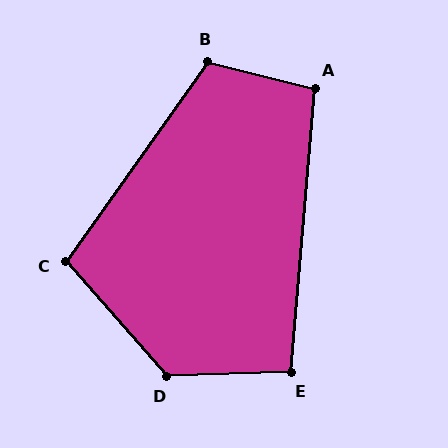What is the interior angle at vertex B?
Approximately 111 degrees (obtuse).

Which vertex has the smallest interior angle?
E, at approximately 97 degrees.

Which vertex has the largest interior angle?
D, at approximately 129 degrees.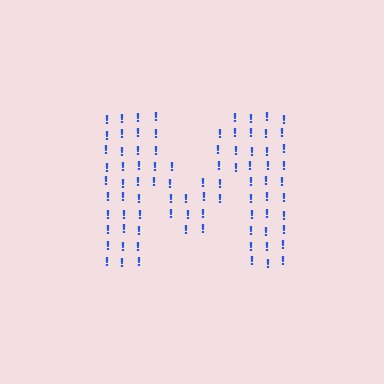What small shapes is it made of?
It is made of small exclamation marks.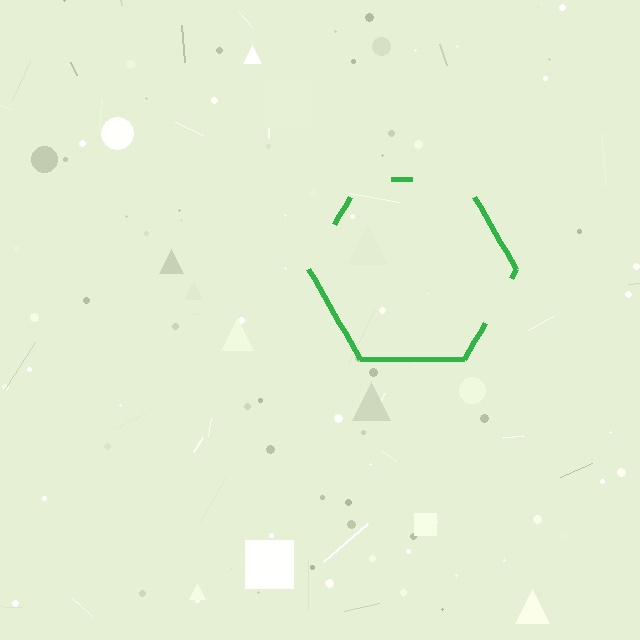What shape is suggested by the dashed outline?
The dashed outline suggests a hexagon.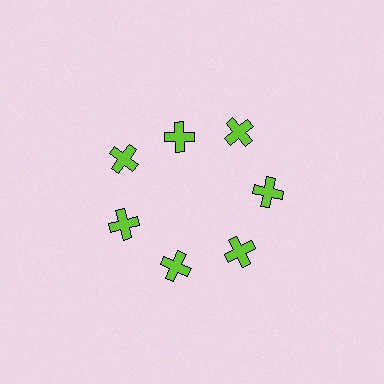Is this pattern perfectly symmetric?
No. The 7 lime crosses are arranged in a ring, but one element near the 12 o'clock position is pulled inward toward the center, breaking the 7-fold rotational symmetry.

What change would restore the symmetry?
The symmetry would be restored by moving it outward, back onto the ring so that all 7 crosses sit at equal angles and equal distance from the center.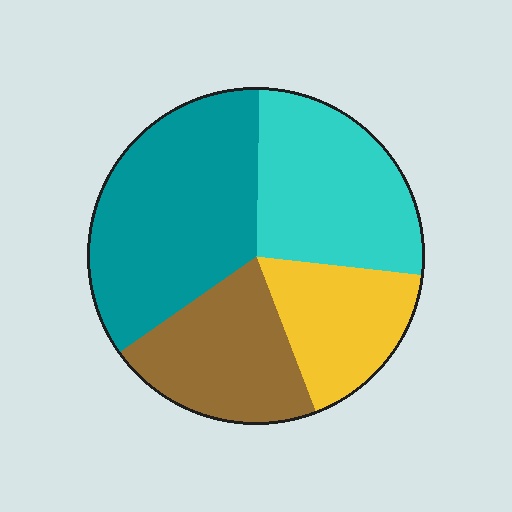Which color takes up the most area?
Teal, at roughly 35%.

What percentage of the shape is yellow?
Yellow covers roughly 15% of the shape.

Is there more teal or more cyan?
Teal.